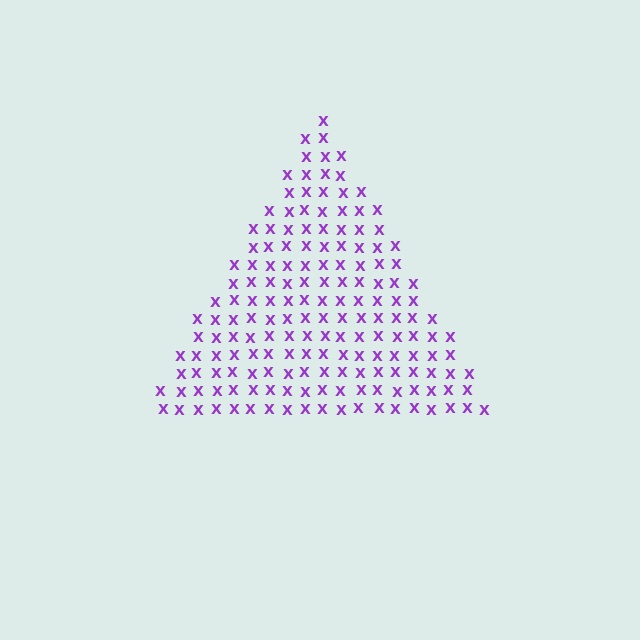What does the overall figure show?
The overall figure shows a triangle.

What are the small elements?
The small elements are letter X's.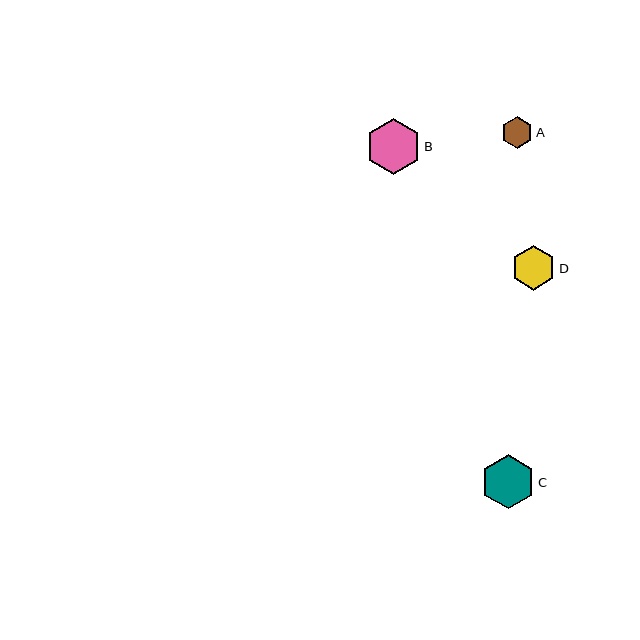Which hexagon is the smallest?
Hexagon A is the smallest with a size of approximately 32 pixels.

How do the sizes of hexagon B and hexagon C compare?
Hexagon B and hexagon C are approximately the same size.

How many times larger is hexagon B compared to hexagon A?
Hexagon B is approximately 1.7 times the size of hexagon A.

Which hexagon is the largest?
Hexagon B is the largest with a size of approximately 56 pixels.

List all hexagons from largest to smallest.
From largest to smallest: B, C, D, A.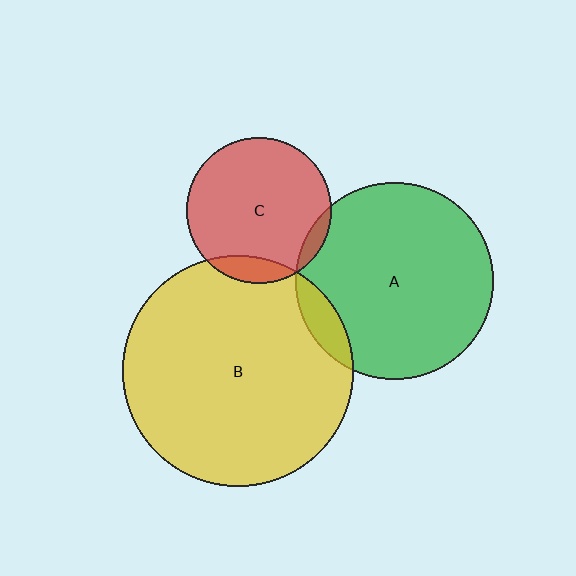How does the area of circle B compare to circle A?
Approximately 1.4 times.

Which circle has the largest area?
Circle B (yellow).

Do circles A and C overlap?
Yes.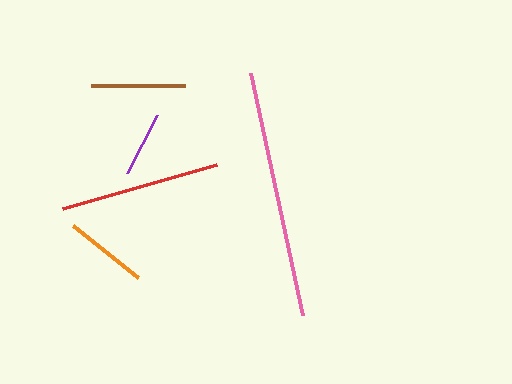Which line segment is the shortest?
The purple line is the shortest at approximately 65 pixels.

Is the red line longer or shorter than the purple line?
The red line is longer than the purple line.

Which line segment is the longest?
The pink line is the longest at approximately 247 pixels.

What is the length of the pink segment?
The pink segment is approximately 247 pixels long.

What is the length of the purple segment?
The purple segment is approximately 65 pixels long.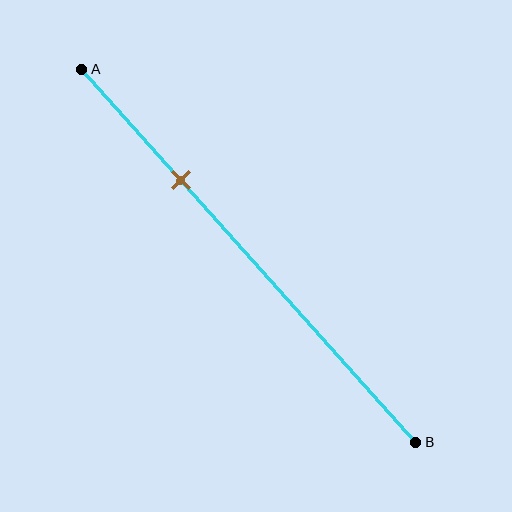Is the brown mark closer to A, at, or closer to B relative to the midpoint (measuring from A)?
The brown mark is closer to point A than the midpoint of segment AB.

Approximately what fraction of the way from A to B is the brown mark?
The brown mark is approximately 30% of the way from A to B.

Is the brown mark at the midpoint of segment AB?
No, the mark is at about 30% from A, not at the 50% midpoint.